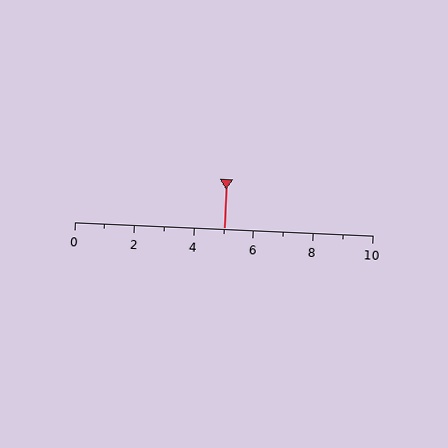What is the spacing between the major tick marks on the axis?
The major ticks are spaced 2 apart.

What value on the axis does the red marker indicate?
The marker indicates approximately 5.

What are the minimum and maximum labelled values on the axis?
The axis runs from 0 to 10.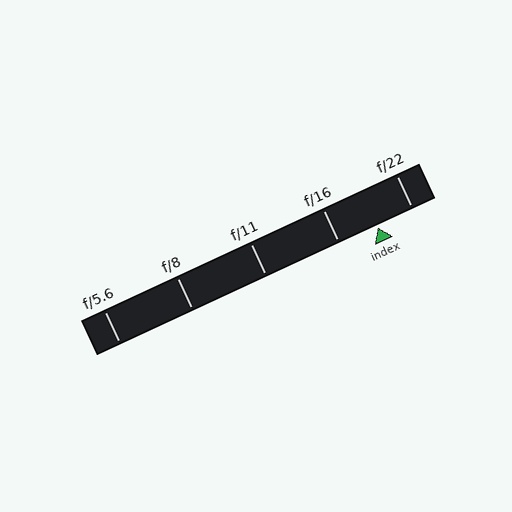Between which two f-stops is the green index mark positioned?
The index mark is between f/16 and f/22.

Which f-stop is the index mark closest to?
The index mark is closest to f/22.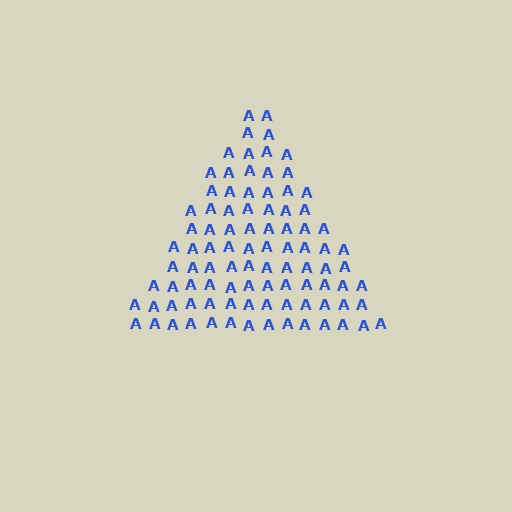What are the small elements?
The small elements are letter A's.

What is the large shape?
The large shape is a triangle.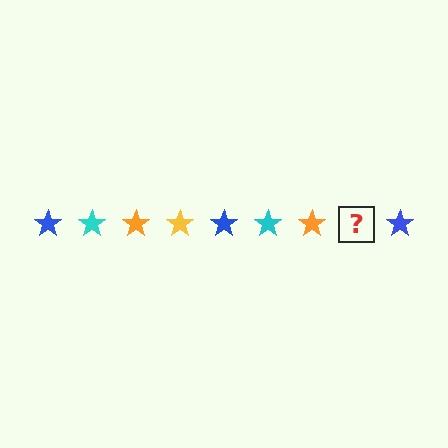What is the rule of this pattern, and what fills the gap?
The rule is that the pattern cycles through blue, cyan, orange, yellow stars. The gap should be filled with a yellow star.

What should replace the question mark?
The question mark should be replaced with a yellow star.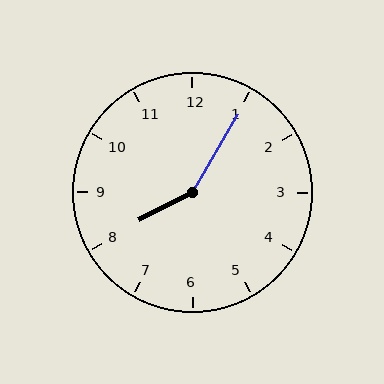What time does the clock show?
8:05.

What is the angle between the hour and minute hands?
Approximately 148 degrees.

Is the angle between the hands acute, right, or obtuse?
It is obtuse.